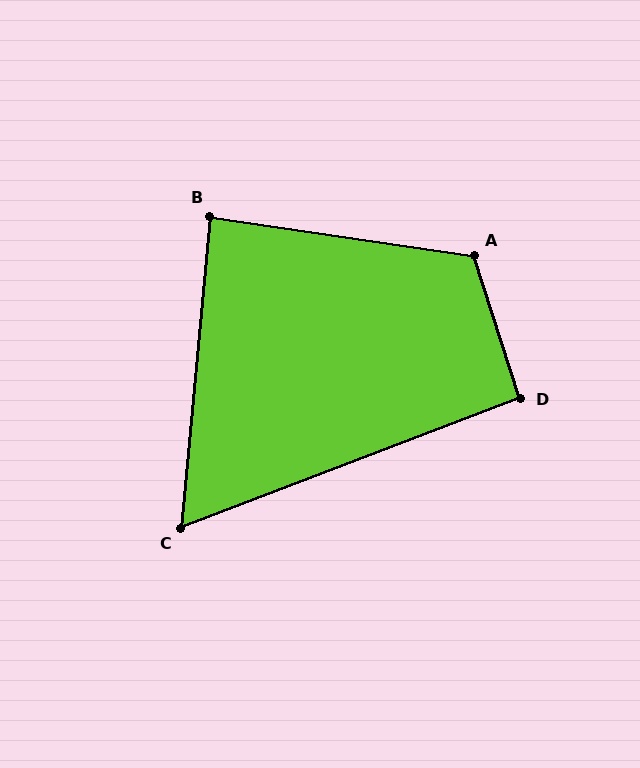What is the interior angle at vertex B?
Approximately 87 degrees (approximately right).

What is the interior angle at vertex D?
Approximately 93 degrees (approximately right).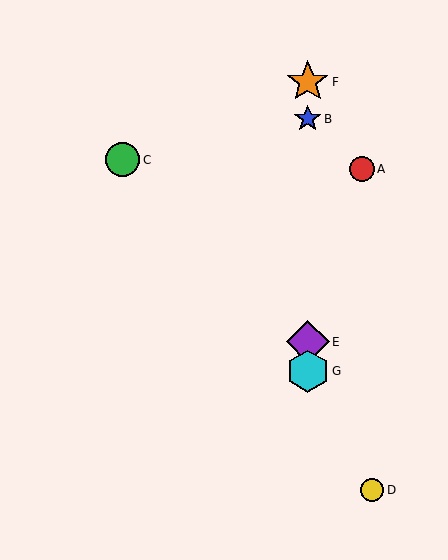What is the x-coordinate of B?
Object B is at x≈308.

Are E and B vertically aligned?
Yes, both are at x≈308.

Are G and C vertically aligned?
No, G is at x≈308 and C is at x≈123.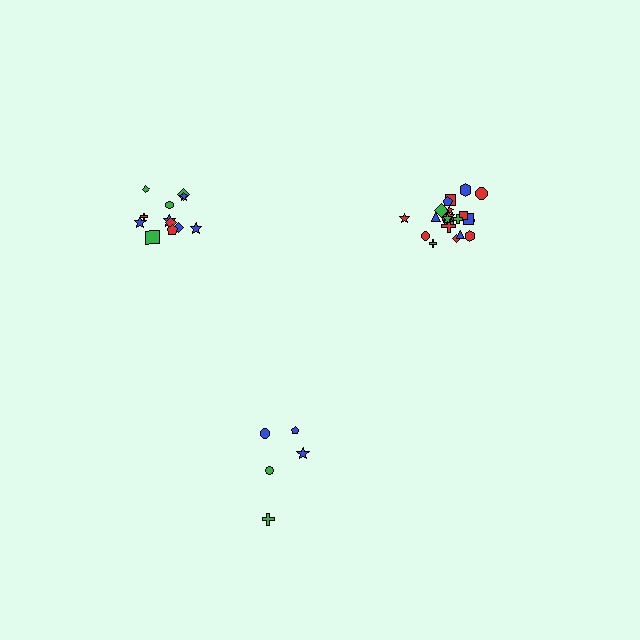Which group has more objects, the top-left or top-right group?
The top-right group.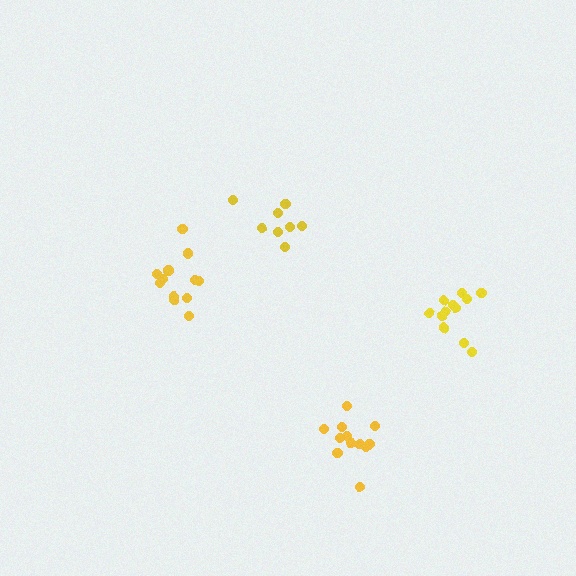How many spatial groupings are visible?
There are 4 spatial groupings.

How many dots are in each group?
Group 1: 12 dots, Group 2: 8 dots, Group 3: 12 dots, Group 4: 12 dots (44 total).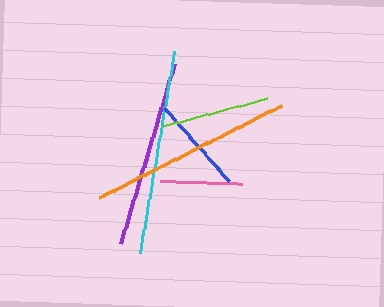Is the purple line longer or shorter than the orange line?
The orange line is longer than the purple line.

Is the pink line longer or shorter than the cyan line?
The cyan line is longer than the pink line.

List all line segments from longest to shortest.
From longest to shortest: cyan, orange, purple, lime, blue, pink.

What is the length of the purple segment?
The purple segment is approximately 187 pixels long.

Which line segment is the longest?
The cyan line is the longest at approximately 205 pixels.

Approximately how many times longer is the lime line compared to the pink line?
The lime line is approximately 1.3 times the length of the pink line.